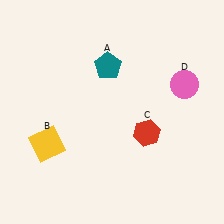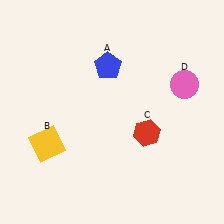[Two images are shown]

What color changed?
The pentagon (A) changed from teal in Image 1 to blue in Image 2.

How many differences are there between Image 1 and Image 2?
There is 1 difference between the two images.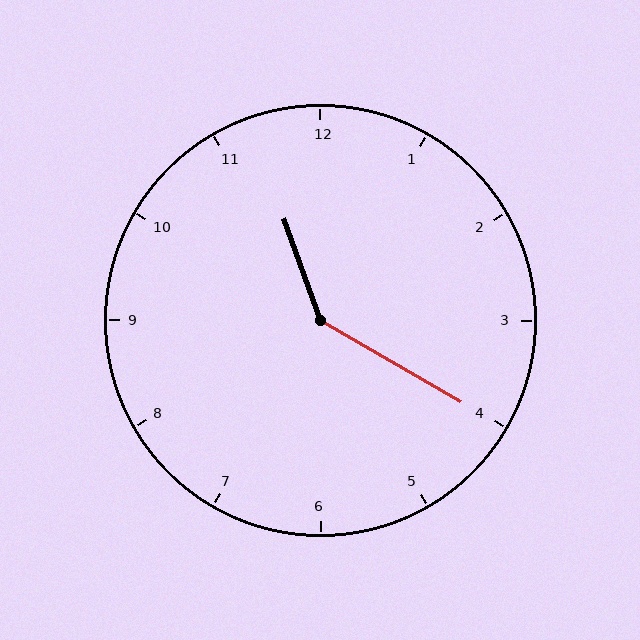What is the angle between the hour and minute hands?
Approximately 140 degrees.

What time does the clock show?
11:20.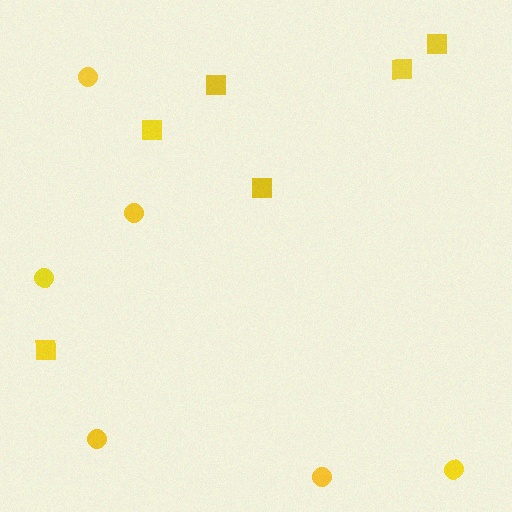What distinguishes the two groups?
There are 2 groups: one group of circles (6) and one group of squares (6).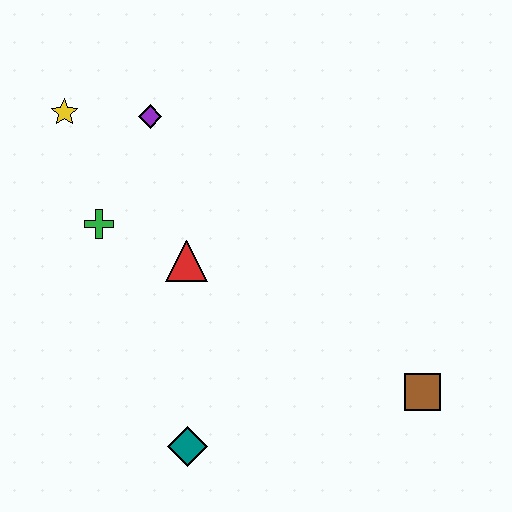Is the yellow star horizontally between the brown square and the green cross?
No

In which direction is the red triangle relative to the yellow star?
The red triangle is below the yellow star.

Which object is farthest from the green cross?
The brown square is farthest from the green cross.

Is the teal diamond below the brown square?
Yes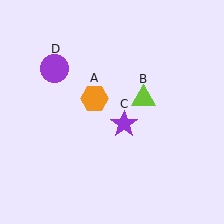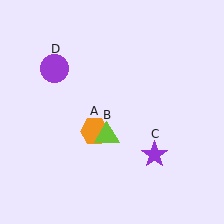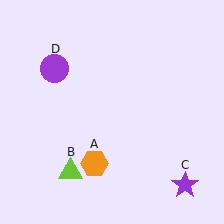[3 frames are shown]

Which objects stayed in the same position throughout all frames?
Purple circle (object D) remained stationary.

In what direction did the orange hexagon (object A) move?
The orange hexagon (object A) moved down.